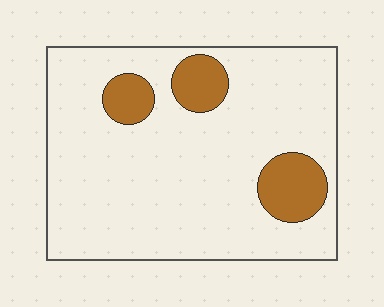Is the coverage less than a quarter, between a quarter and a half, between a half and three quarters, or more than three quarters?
Less than a quarter.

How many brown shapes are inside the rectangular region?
3.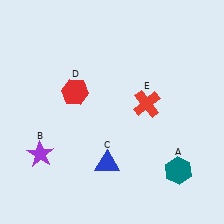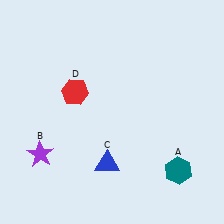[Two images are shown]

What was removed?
The red cross (E) was removed in Image 2.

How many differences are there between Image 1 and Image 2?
There is 1 difference between the two images.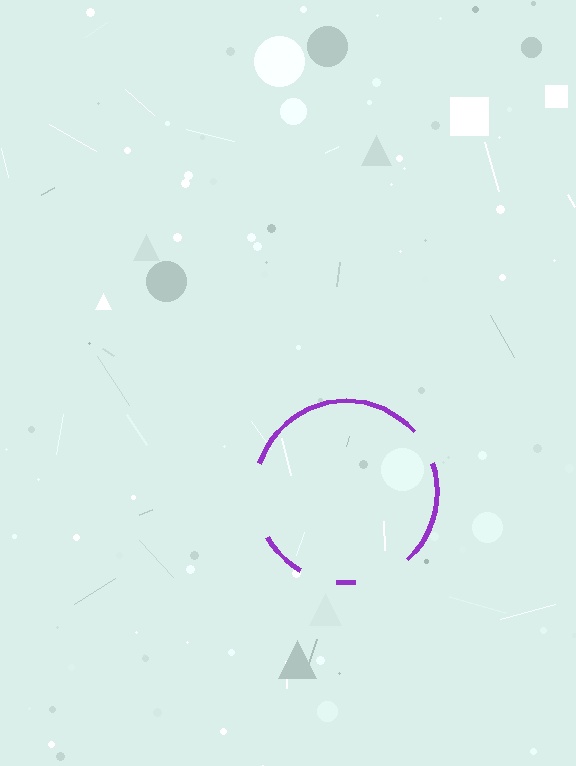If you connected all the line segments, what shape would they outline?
They would outline a circle.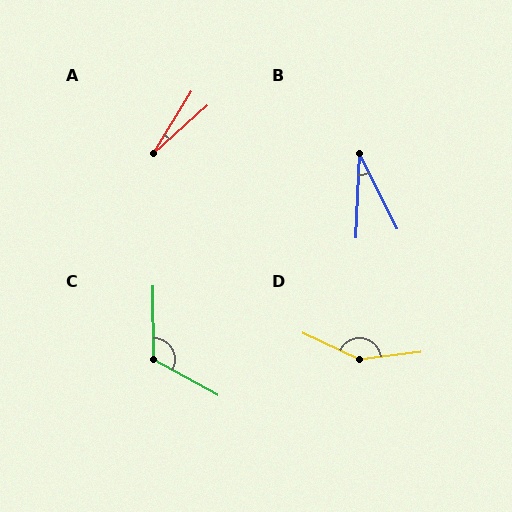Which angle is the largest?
D, at approximately 148 degrees.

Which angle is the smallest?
A, at approximately 16 degrees.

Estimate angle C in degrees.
Approximately 119 degrees.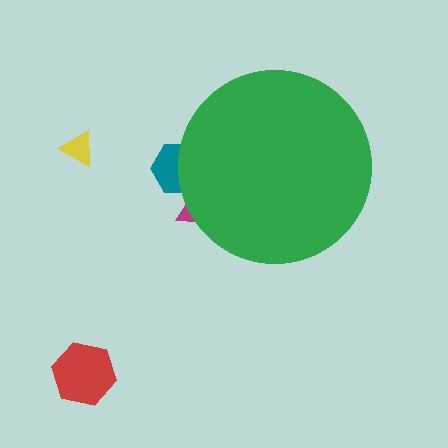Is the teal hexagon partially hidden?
Yes, the teal hexagon is partially hidden behind the green circle.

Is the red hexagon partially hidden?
No, the red hexagon is fully visible.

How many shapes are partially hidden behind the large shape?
2 shapes are partially hidden.